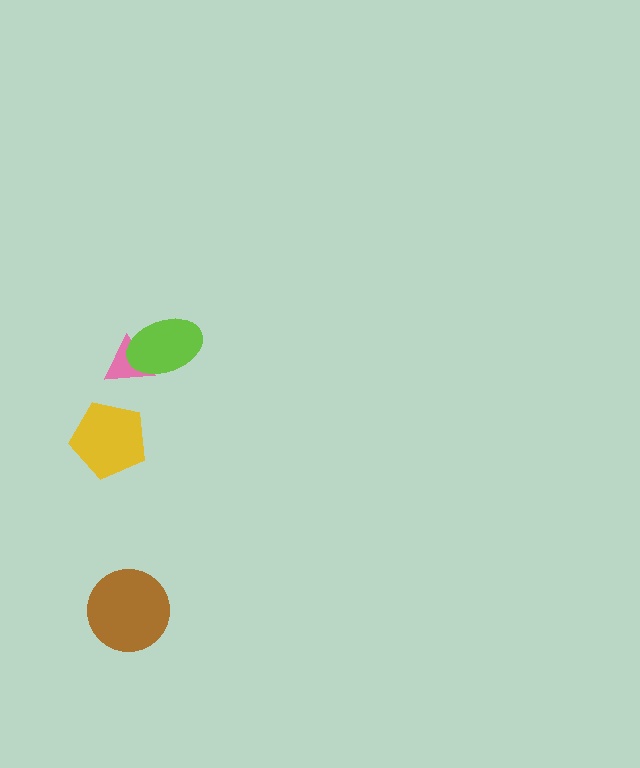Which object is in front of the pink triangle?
The lime ellipse is in front of the pink triangle.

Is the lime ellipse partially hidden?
No, no other shape covers it.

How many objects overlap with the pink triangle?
1 object overlaps with the pink triangle.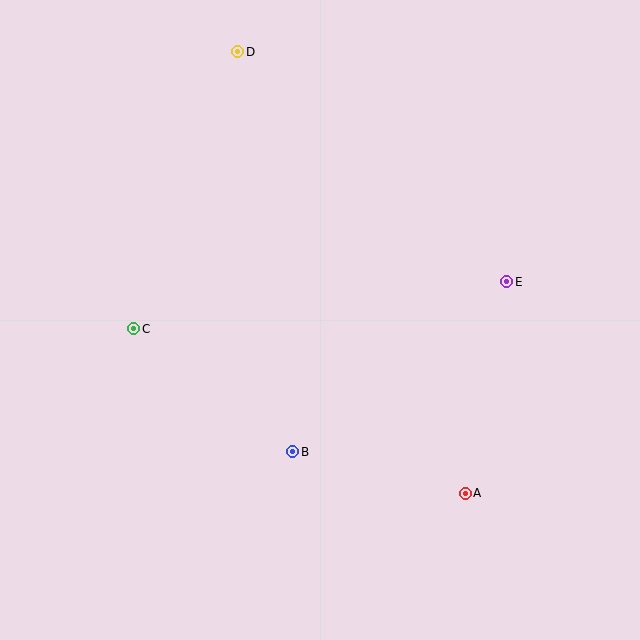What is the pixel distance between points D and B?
The distance between D and B is 404 pixels.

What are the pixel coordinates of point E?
Point E is at (507, 282).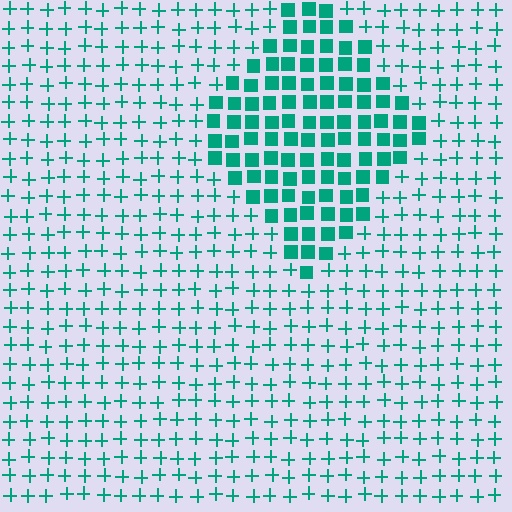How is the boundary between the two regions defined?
The boundary is defined by a change in element shape: squares inside vs. plus signs outside. All elements share the same color and spacing.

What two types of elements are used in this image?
The image uses squares inside the diamond region and plus signs outside it.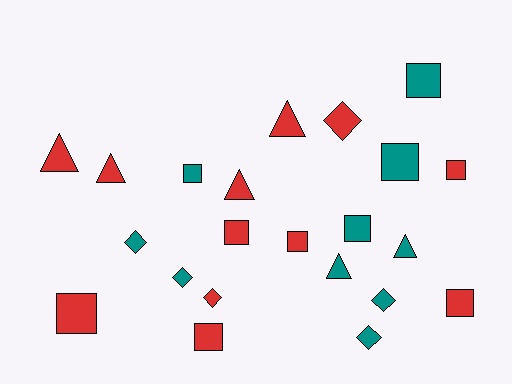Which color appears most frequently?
Red, with 12 objects.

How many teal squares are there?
There are 4 teal squares.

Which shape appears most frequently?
Square, with 10 objects.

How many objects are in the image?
There are 22 objects.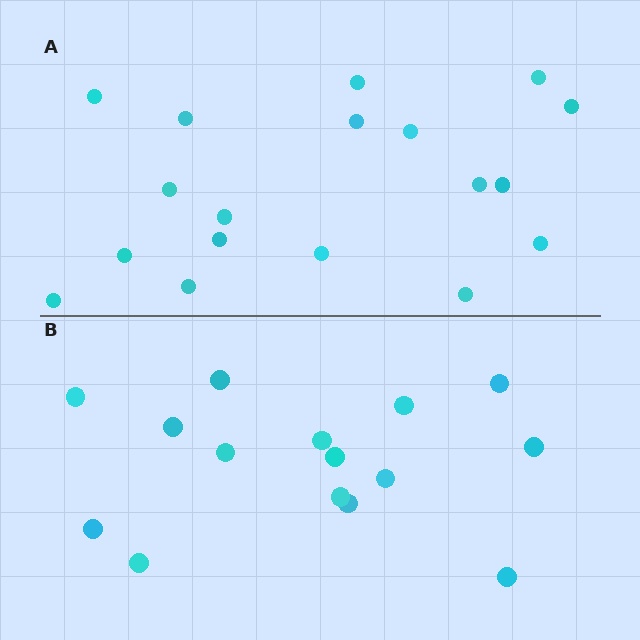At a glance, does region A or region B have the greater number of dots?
Region A (the top region) has more dots.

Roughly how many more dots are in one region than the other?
Region A has just a few more — roughly 2 or 3 more dots than region B.